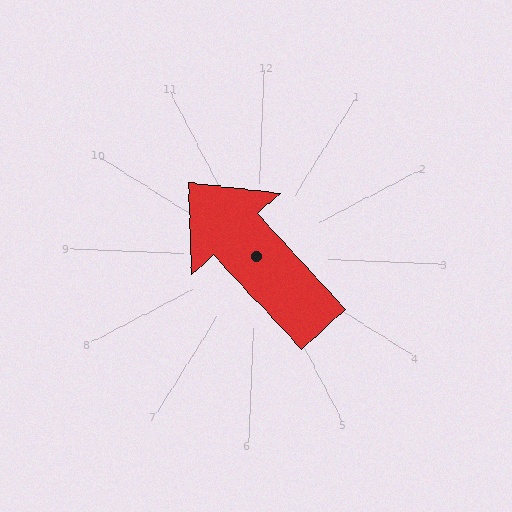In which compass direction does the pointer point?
Northwest.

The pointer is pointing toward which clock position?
Roughly 10 o'clock.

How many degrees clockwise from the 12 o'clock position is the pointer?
Approximately 315 degrees.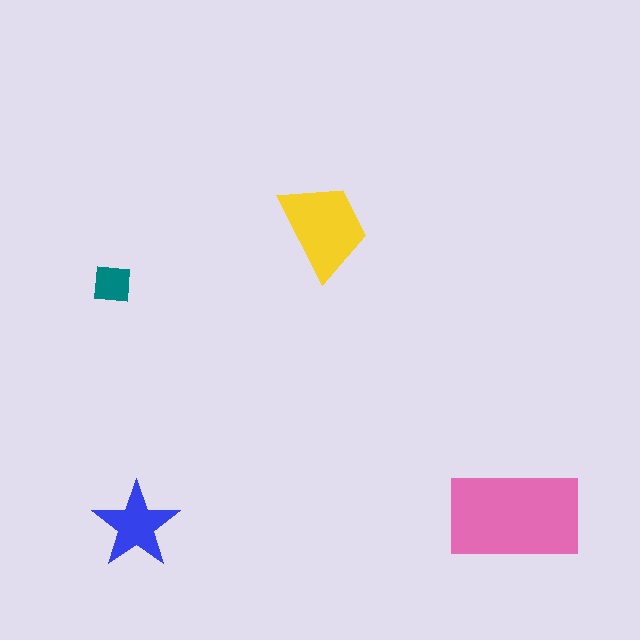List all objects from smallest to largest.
The teal square, the blue star, the yellow trapezoid, the pink rectangle.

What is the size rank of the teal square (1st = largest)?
4th.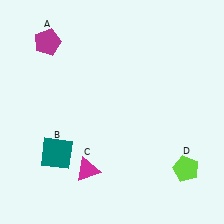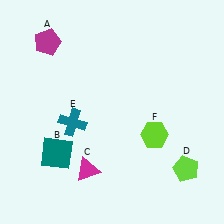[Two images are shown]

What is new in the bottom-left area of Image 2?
A teal cross (E) was added in the bottom-left area of Image 2.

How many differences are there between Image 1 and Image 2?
There are 2 differences between the two images.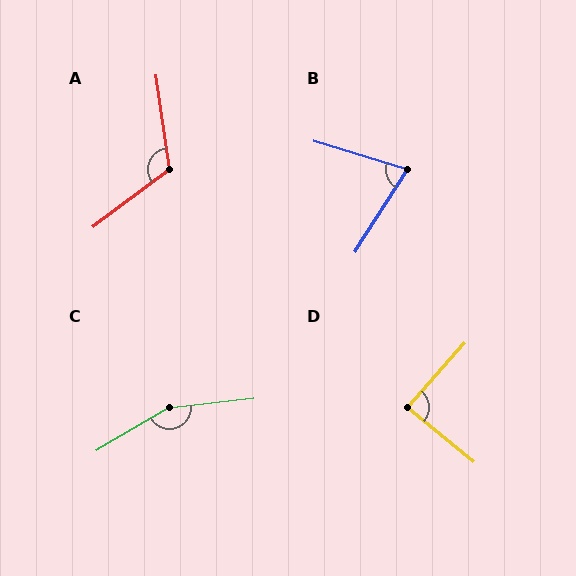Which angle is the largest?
C, at approximately 156 degrees.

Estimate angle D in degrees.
Approximately 88 degrees.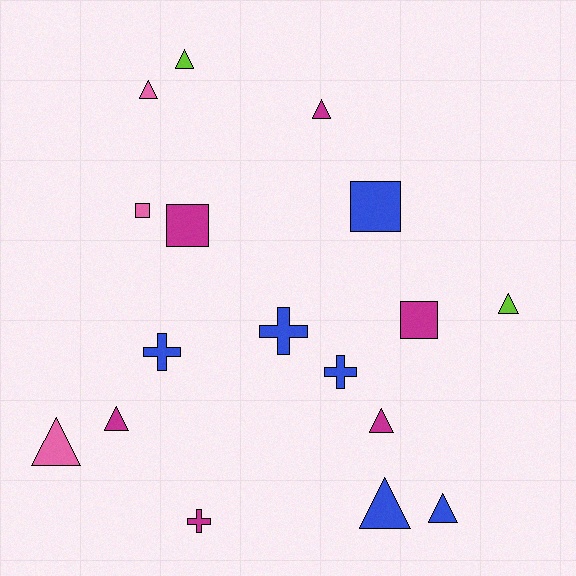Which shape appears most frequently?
Triangle, with 9 objects.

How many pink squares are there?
There is 1 pink square.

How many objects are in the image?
There are 17 objects.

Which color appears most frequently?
Magenta, with 6 objects.